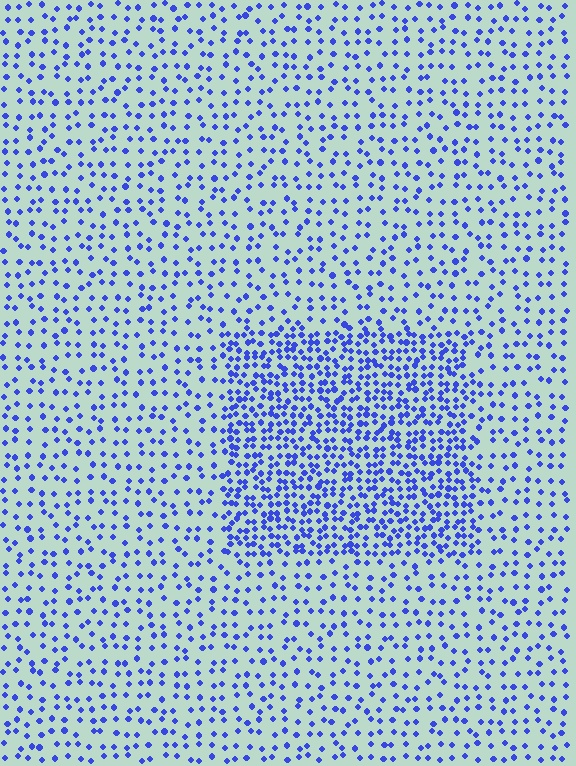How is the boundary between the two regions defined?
The boundary is defined by a change in element density (approximately 2.3x ratio). All elements are the same color, size, and shape.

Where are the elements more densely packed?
The elements are more densely packed inside the rectangle boundary.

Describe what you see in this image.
The image contains small blue elements arranged at two different densities. A rectangle-shaped region is visible where the elements are more densely packed than the surrounding area.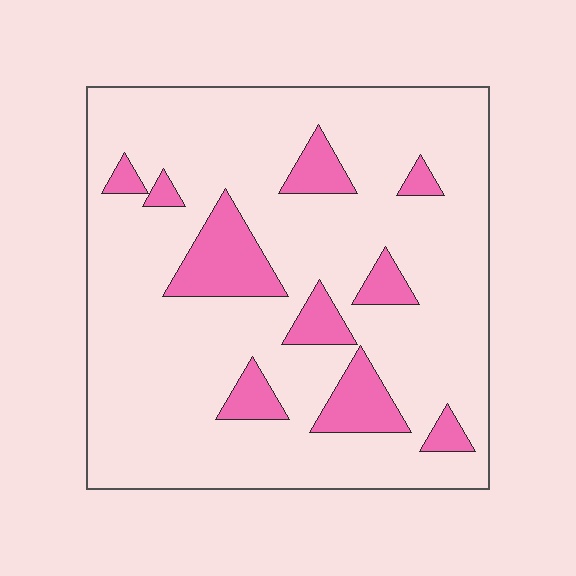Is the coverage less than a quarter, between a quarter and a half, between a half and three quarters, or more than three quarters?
Less than a quarter.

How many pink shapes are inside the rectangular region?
10.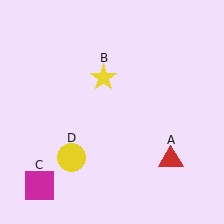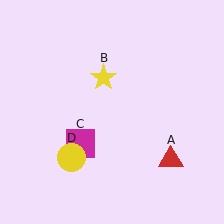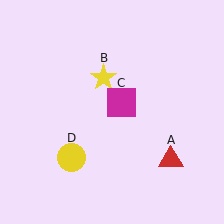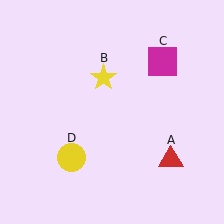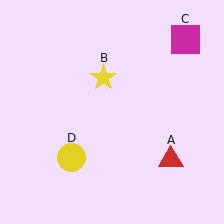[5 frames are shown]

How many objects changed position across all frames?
1 object changed position: magenta square (object C).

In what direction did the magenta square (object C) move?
The magenta square (object C) moved up and to the right.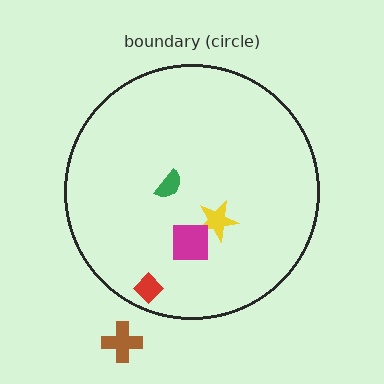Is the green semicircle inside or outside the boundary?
Inside.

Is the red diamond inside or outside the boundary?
Inside.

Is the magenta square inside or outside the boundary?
Inside.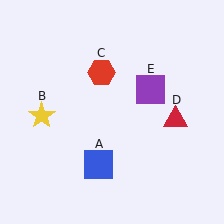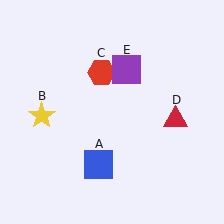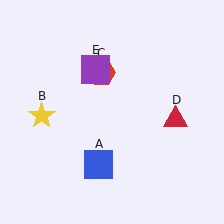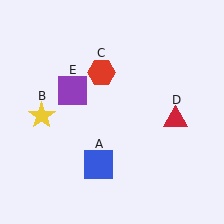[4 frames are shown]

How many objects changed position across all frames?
1 object changed position: purple square (object E).